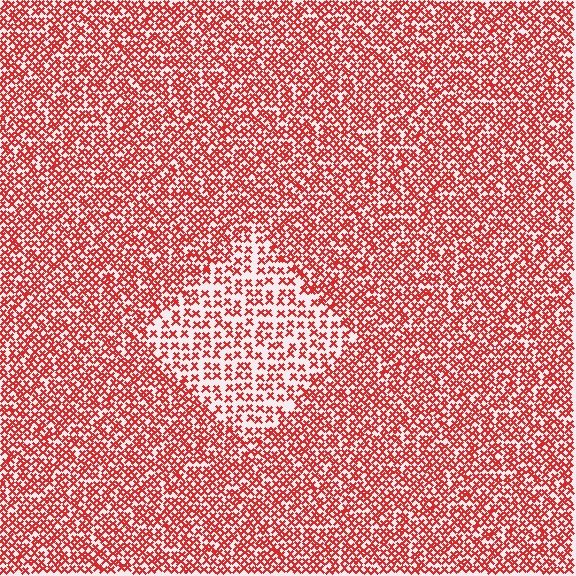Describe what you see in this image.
The image contains small red elements arranged at two different densities. A diamond-shaped region is visible where the elements are less densely packed than the surrounding area.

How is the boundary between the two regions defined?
The boundary is defined by a change in element density (approximately 1.9x ratio). All elements are the same color, size, and shape.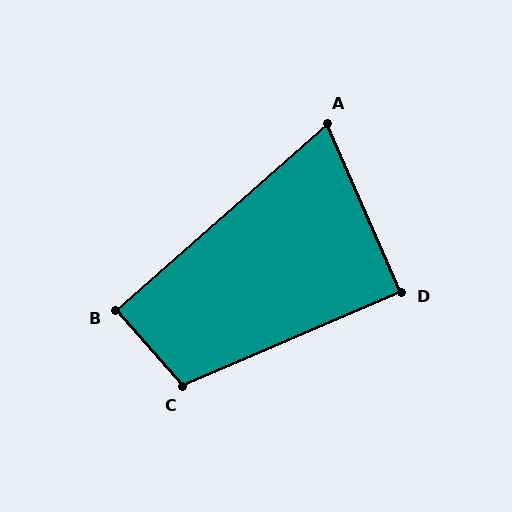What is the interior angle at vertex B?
Approximately 91 degrees (approximately right).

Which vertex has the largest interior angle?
C, at approximately 108 degrees.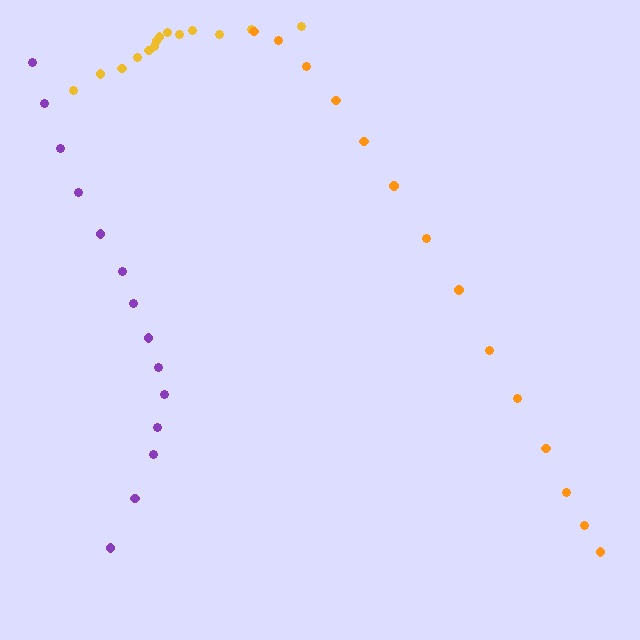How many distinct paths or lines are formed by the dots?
There are 3 distinct paths.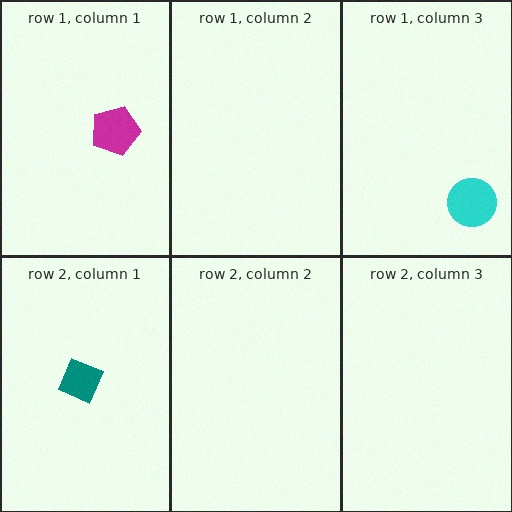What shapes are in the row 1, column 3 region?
The cyan circle.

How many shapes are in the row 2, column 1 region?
1.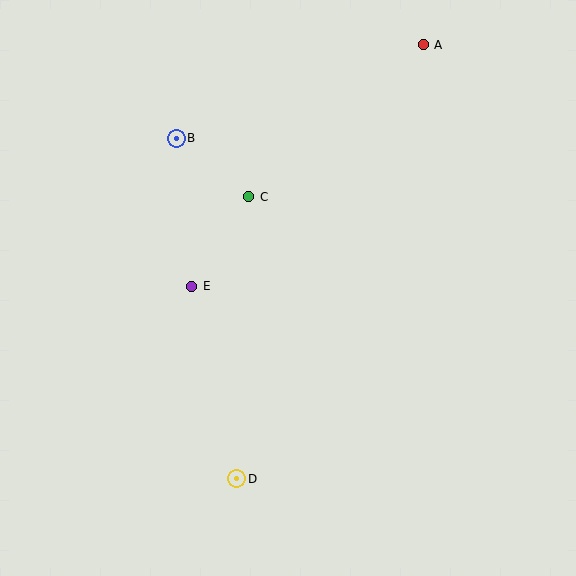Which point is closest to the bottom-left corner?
Point D is closest to the bottom-left corner.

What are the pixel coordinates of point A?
Point A is at (423, 45).